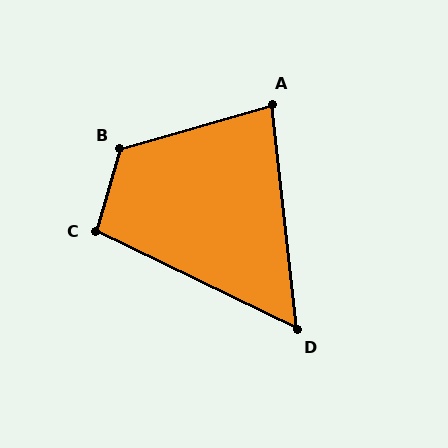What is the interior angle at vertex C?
Approximately 100 degrees (obtuse).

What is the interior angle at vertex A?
Approximately 80 degrees (acute).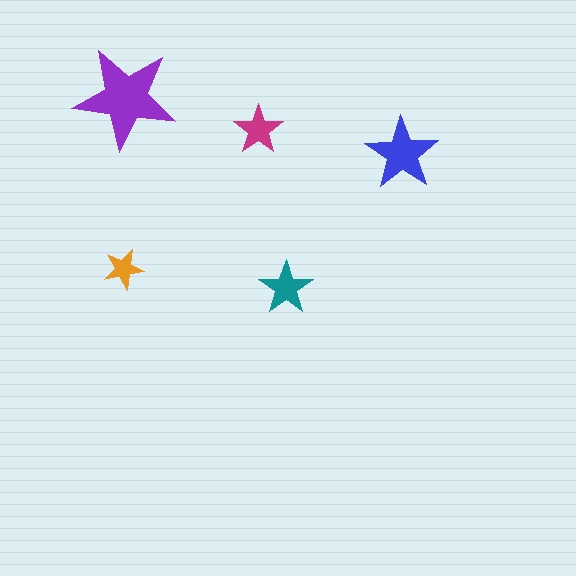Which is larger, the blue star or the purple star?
The purple one.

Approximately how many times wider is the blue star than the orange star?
About 2 times wider.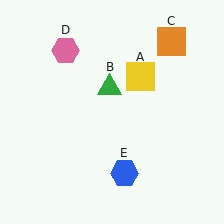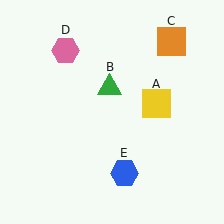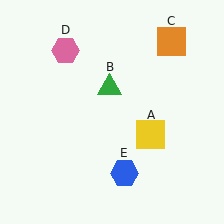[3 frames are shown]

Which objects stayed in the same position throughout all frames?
Green triangle (object B) and orange square (object C) and pink hexagon (object D) and blue hexagon (object E) remained stationary.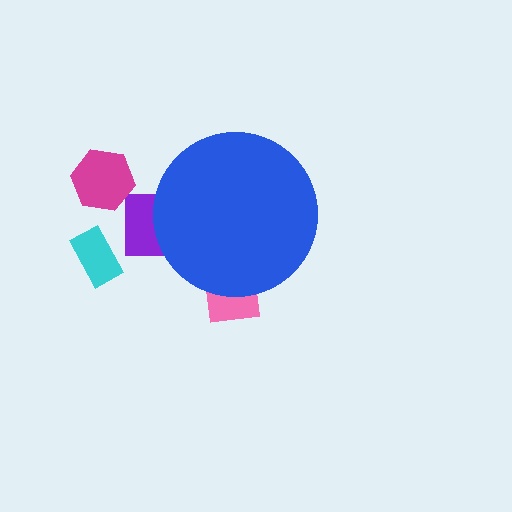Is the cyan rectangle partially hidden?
No, the cyan rectangle is fully visible.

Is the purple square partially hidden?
Yes, the purple square is partially hidden behind the blue circle.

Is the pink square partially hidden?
Yes, the pink square is partially hidden behind the blue circle.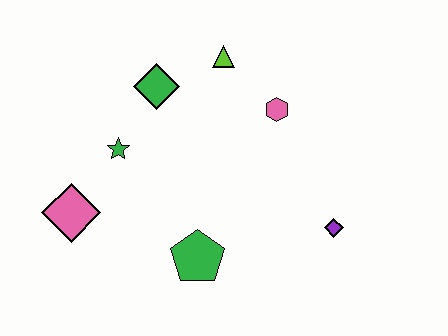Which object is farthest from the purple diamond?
The pink diamond is farthest from the purple diamond.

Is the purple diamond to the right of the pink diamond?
Yes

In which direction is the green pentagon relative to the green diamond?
The green pentagon is below the green diamond.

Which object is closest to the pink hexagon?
The lime triangle is closest to the pink hexagon.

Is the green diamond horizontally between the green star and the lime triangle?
Yes